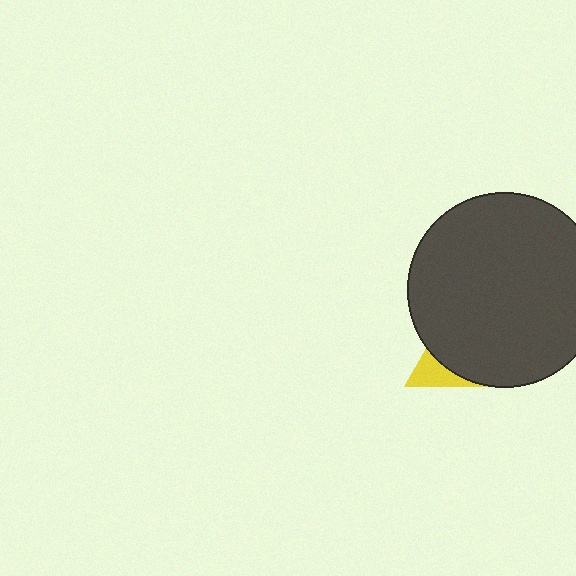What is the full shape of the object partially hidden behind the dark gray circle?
The partially hidden object is a yellow triangle.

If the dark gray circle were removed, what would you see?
You would see the complete yellow triangle.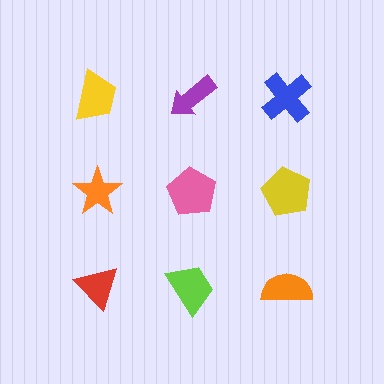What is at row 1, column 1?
A yellow trapezoid.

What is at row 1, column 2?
A purple arrow.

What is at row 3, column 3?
An orange semicircle.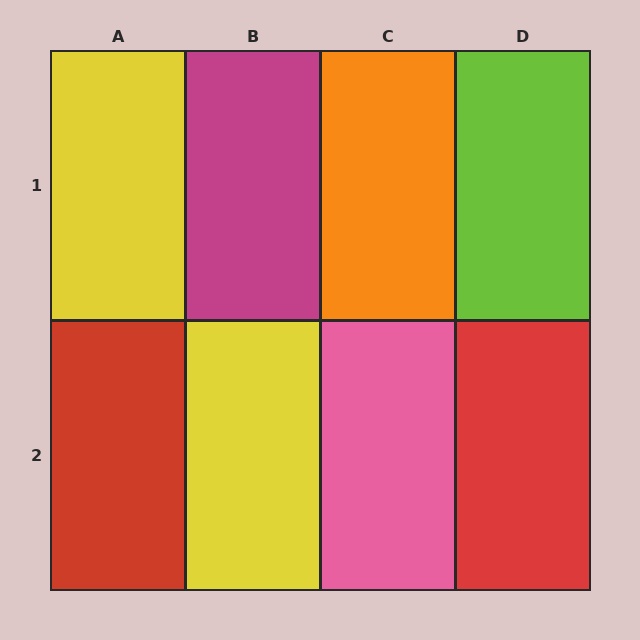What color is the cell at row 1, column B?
Magenta.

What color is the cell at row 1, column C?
Orange.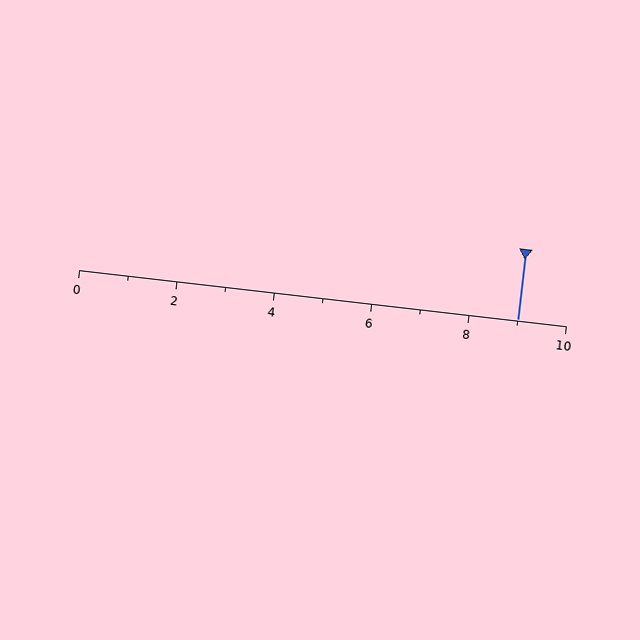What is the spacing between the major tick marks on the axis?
The major ticks are spaced 2 apart.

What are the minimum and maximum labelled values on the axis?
The axis runs from 0 to 10.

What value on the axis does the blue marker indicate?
The marker indicates approximately 9.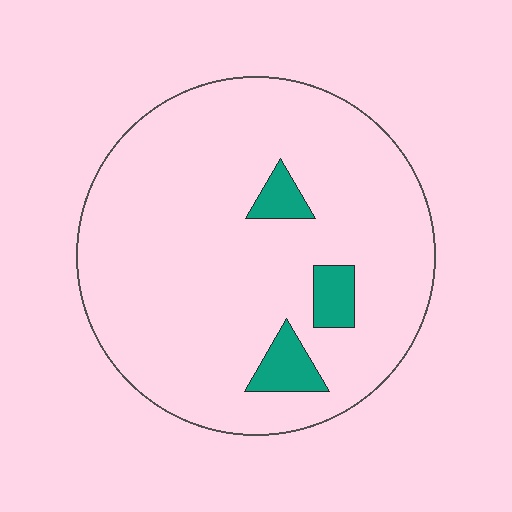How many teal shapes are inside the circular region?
3.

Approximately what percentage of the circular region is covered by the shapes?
Approximately 10%.